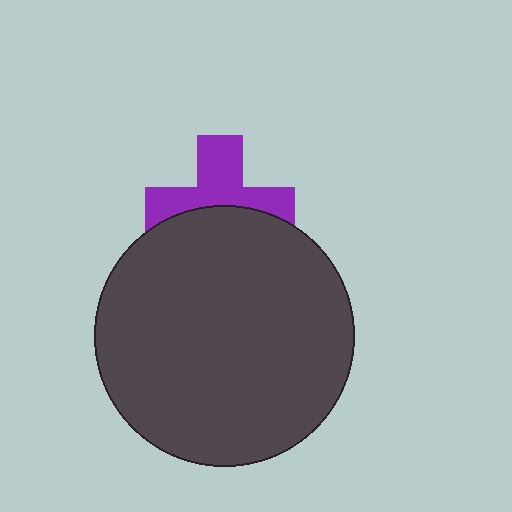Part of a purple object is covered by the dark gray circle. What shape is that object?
It is a cross.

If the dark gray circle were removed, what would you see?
You would see the complete purple cross.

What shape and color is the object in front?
The object in front is a dark gray circle.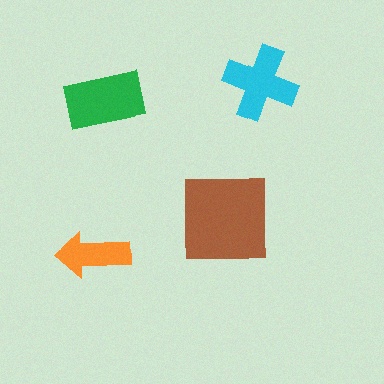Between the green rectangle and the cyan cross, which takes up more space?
The green rectangle.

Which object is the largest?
The brown square.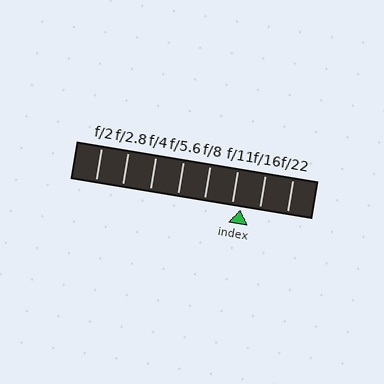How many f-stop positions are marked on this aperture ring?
There are 8 f-stop positions marked.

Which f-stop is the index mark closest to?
The index mark is closest to f/11.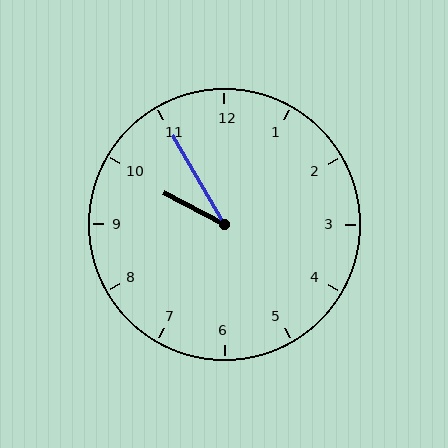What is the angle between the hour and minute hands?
Approximately 32 degrees.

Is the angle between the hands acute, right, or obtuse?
It is acute.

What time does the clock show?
9:55.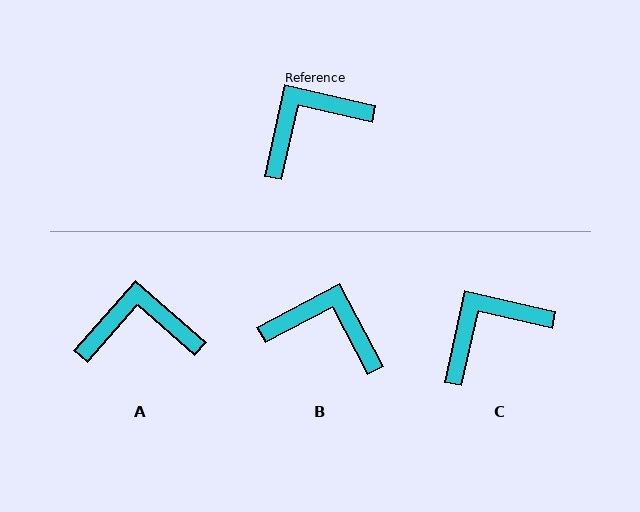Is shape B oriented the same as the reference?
No, it is off by about 49 degrees.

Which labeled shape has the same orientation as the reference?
C.